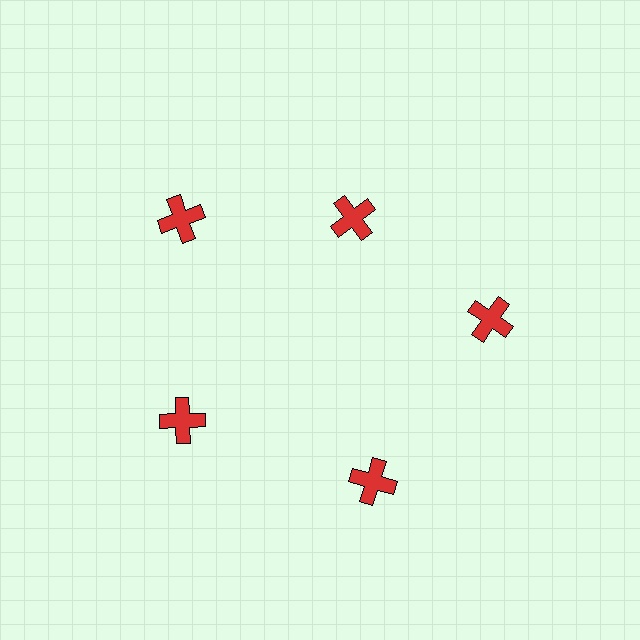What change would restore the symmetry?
The symmetry would be restored by moving it outward, back onto the ring so that all 5 crosses sit at equal angles and equal distance from the center.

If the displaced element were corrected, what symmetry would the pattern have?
It would have 5-fold rotational symmetry — the pattern would map onto itself every 72 degrees.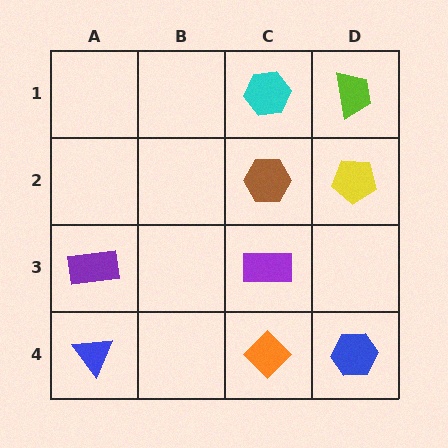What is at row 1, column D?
A lime trapezoid.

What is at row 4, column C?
An orange diamond.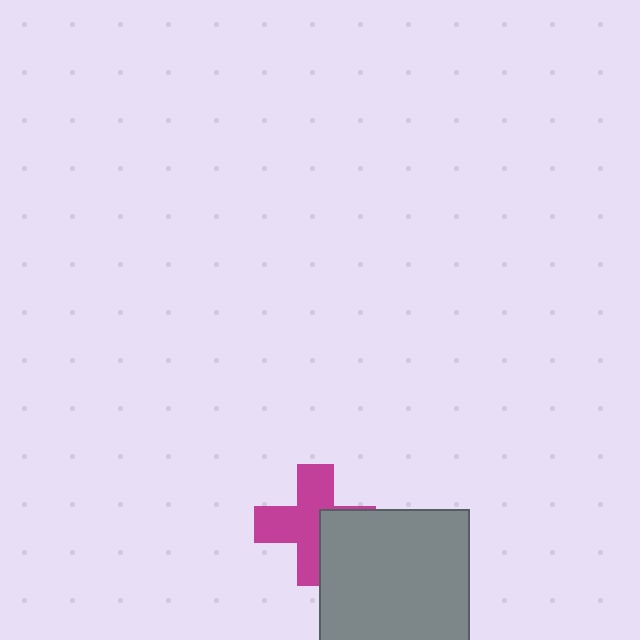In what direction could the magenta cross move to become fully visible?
The magenta cross could move left. That would shift it out from behind the gray square entirely.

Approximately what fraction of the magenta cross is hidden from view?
Roughly 33% of the magenta cross is hidden behind the gray square.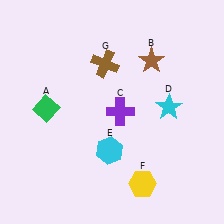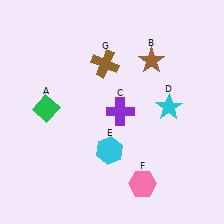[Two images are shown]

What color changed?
The hexagon (F) changed from yellow in Image 1 to pink in Image 2.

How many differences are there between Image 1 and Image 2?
There is 1 difference between the two images.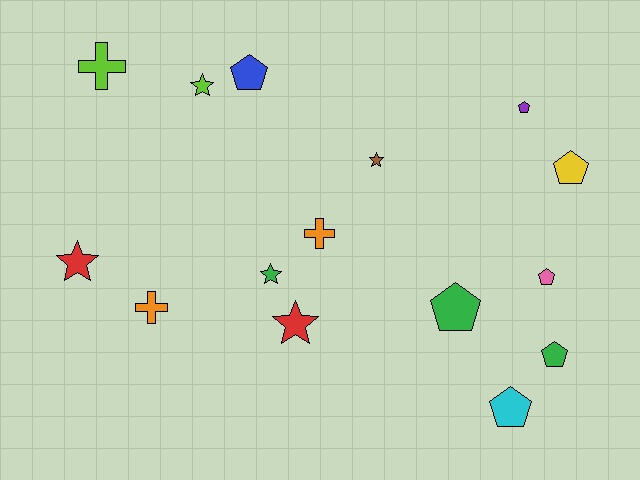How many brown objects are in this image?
There is 1 brown object.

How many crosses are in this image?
There are 3 crosses.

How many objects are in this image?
There are 15 objects.